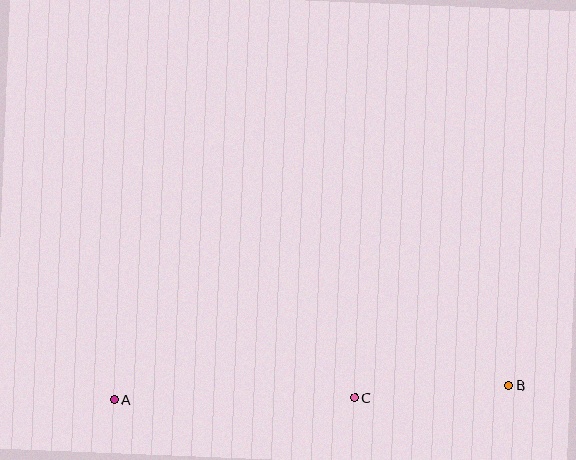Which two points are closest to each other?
Points B and C are closest to each other.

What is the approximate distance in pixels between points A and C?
The distance between A and C is approximately 240 pixels.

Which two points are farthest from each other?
Points A and B are farthest from each other.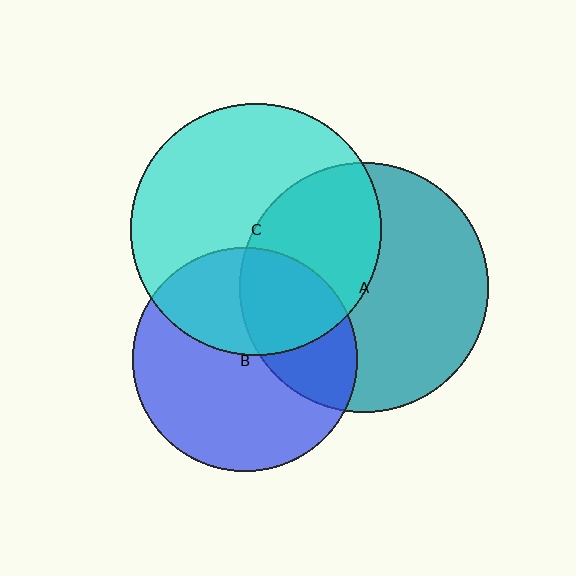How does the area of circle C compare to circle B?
Approximately 1.2 times.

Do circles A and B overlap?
Yes.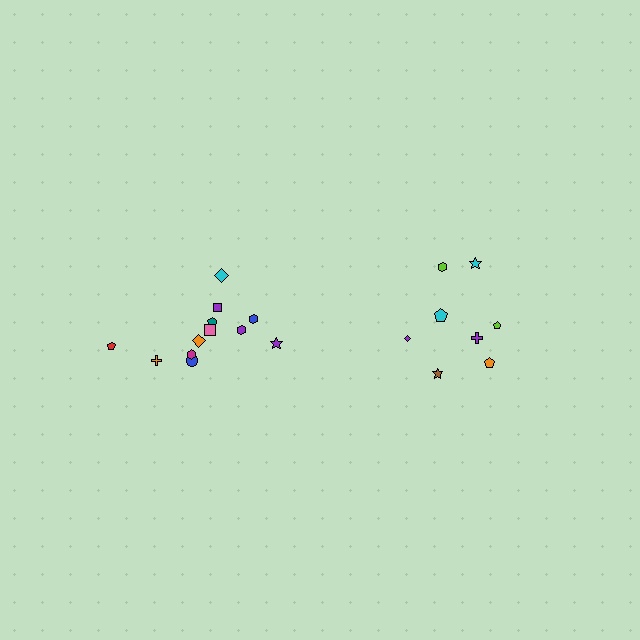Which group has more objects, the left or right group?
The left group.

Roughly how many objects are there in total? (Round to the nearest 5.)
Roughly 20 objects in total.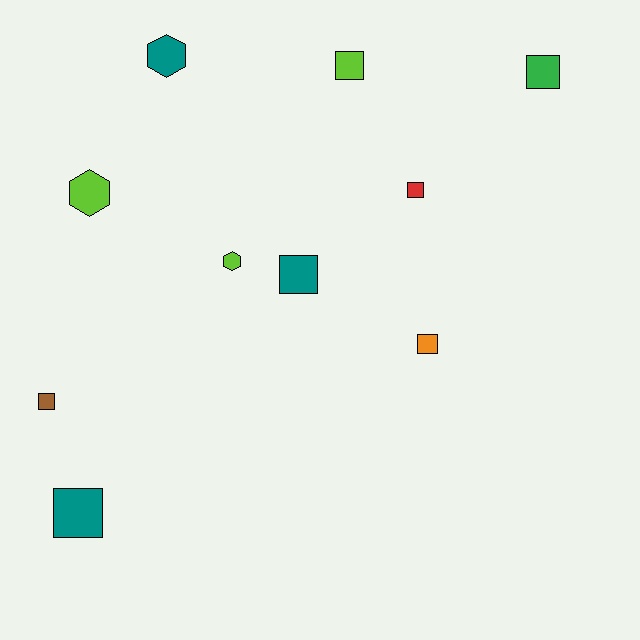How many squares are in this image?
There are 7 squares.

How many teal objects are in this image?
There are 3 teal objects.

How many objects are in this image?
There are 10 objects.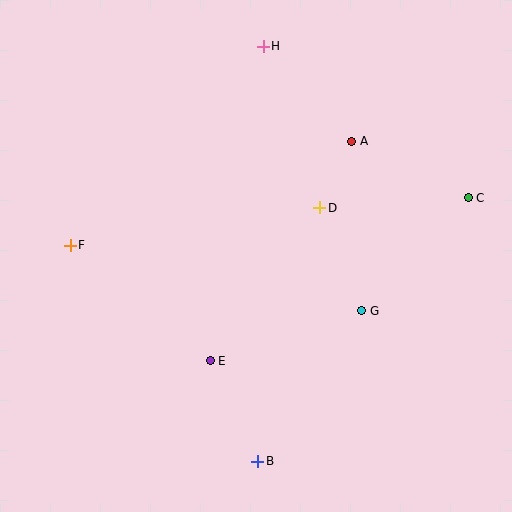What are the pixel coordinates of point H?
Point H is at (263, 46).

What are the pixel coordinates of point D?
Point D is at (320, 208).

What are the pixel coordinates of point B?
Point B is at (258, 461).